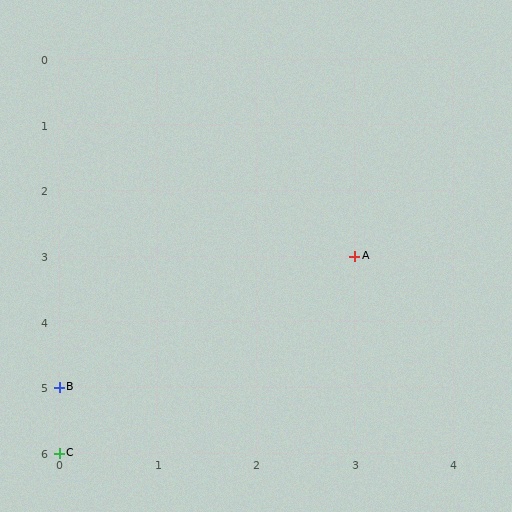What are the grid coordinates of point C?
Point C is at grid coordinates (0, 6).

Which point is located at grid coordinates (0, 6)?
Point C is at (0, 6).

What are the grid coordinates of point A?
Point A is at grid coordinates (3, 3).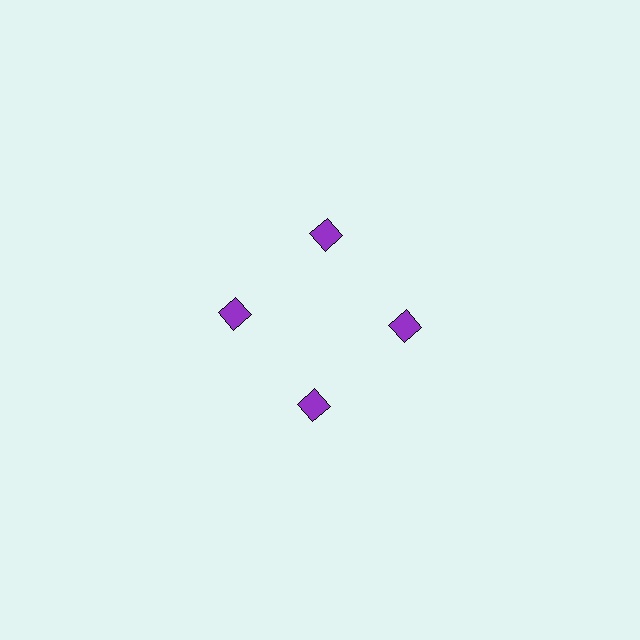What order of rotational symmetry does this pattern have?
This pattern has 4-fold rotational symmetry.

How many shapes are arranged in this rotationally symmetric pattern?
There are 4 shapes, arranged in 4 groups of 1.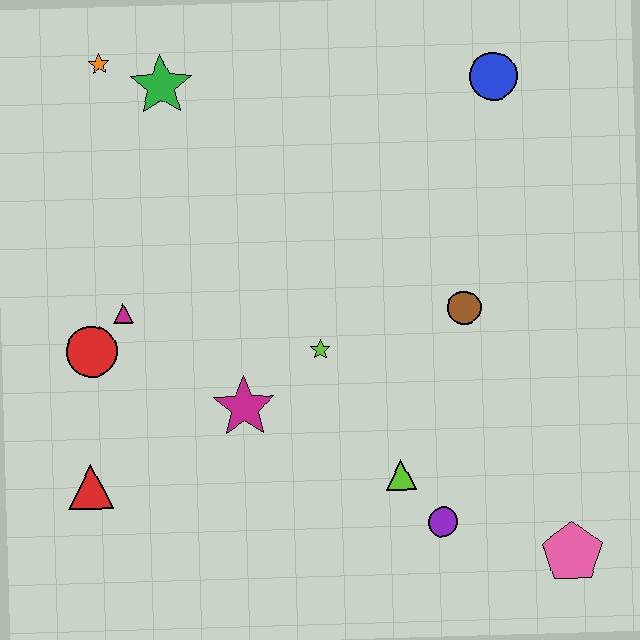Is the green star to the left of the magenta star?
Yes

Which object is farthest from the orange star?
The pink pentagon is farthest from the orange star.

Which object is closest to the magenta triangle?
The red circle is closest to the magenta triangle.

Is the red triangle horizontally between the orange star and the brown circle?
No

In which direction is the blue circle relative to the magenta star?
The blue circle is above the magenta star.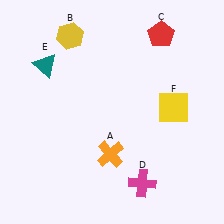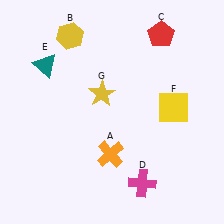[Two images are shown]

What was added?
A yellow star (G) was added in Image 2.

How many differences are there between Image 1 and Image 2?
There is 1 difference between the two images.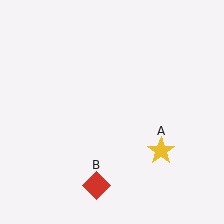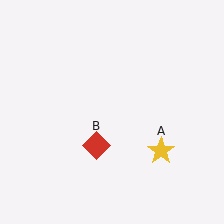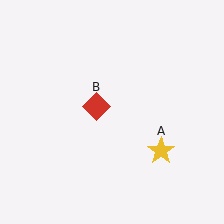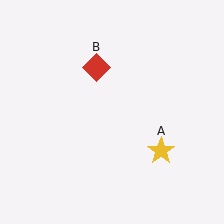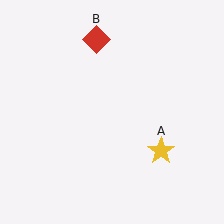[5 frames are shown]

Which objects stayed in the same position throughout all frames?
Yellow star (object A) remained stationary.